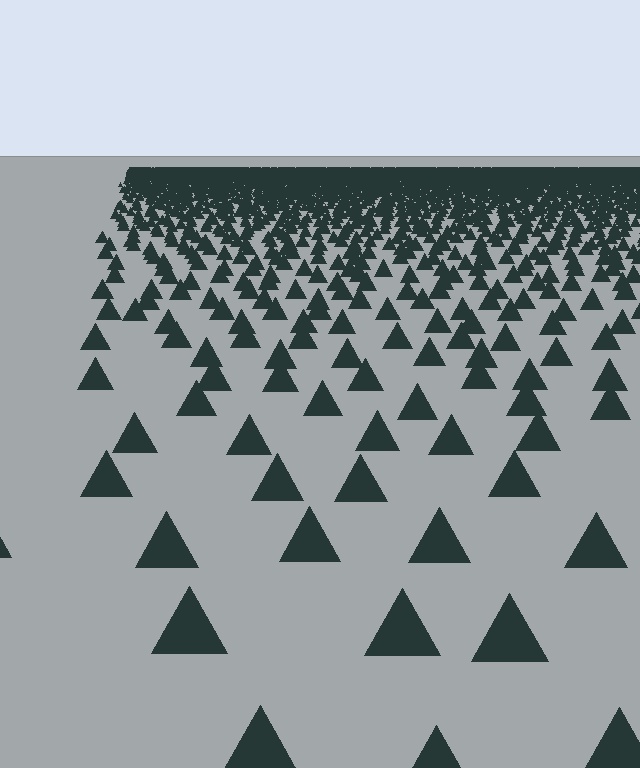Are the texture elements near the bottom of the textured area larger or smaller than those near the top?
Larger. Near the bottom, elements are closer to the viewer and appear at a bigger on-screen size.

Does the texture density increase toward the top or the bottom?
Density increases toward the top.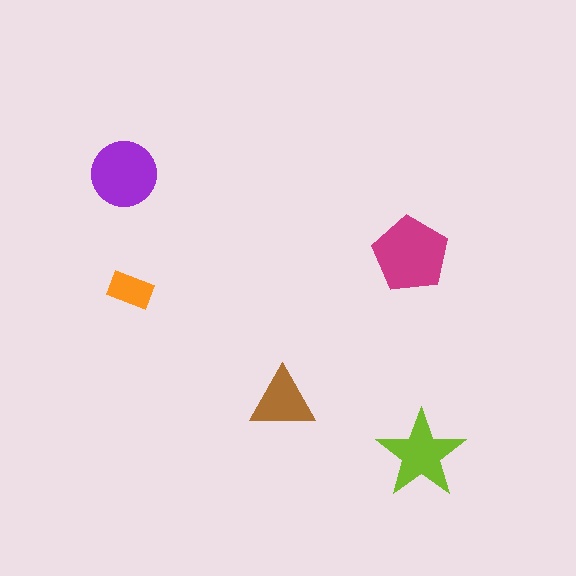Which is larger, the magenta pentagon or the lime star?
The magenta pentagon.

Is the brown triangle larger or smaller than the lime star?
Smaller.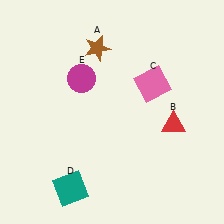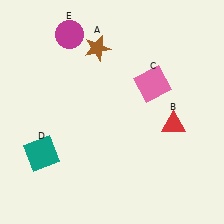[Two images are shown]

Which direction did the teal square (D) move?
The teal square (D) moved up.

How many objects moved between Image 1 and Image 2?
2 objects moved between the two images.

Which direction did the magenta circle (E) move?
The magenta circle (E) moved up.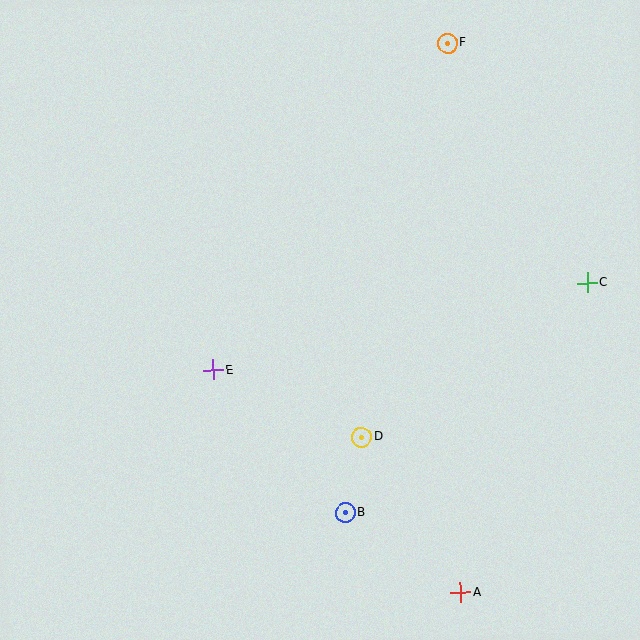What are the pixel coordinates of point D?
Point D is at (362, 437).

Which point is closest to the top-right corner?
Point F is closest to the top-right corner.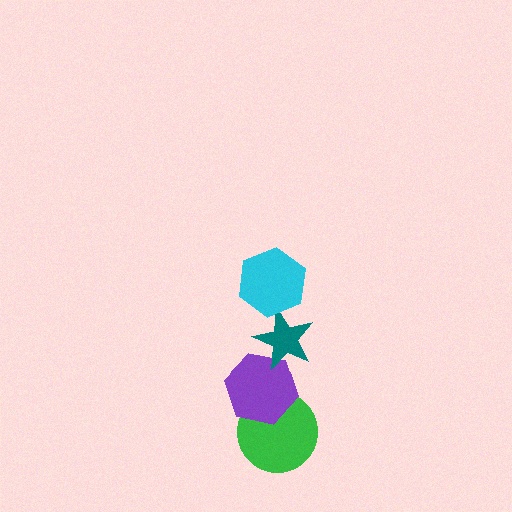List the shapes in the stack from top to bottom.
From top to bottom: the cyan hexagon, the teal star, the purple hexagon, the green circle.